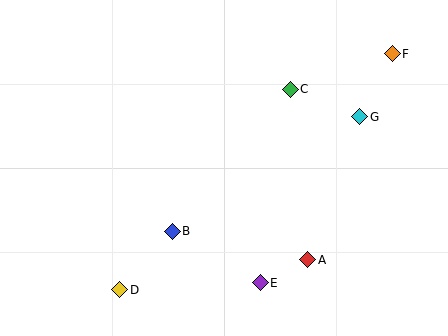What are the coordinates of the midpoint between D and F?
The midpoint between D and F is at (256, 172).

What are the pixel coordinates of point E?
Point E is at (260, 283).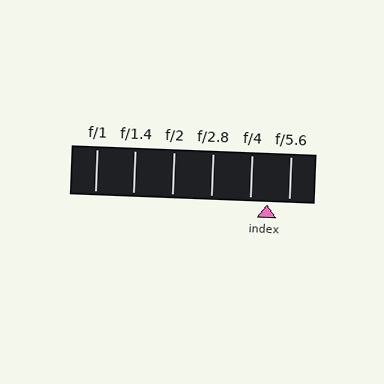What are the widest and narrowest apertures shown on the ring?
The widest aperture shown is f/1 and the narrowest is f/5.6.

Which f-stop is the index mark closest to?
The index mark is closest to f/4.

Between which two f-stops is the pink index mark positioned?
The index mark is between f/4 and f/5.6.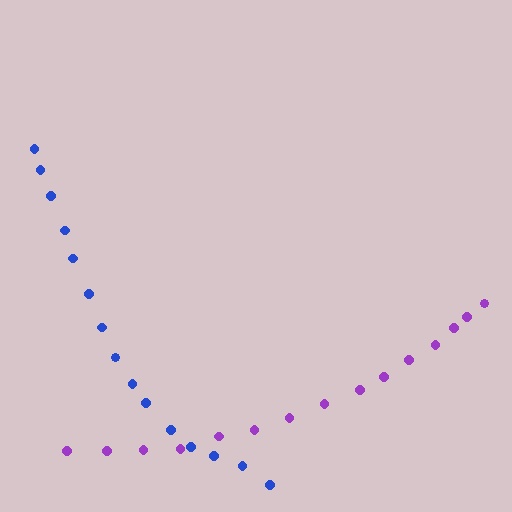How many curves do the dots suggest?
There are 2 distinct paths.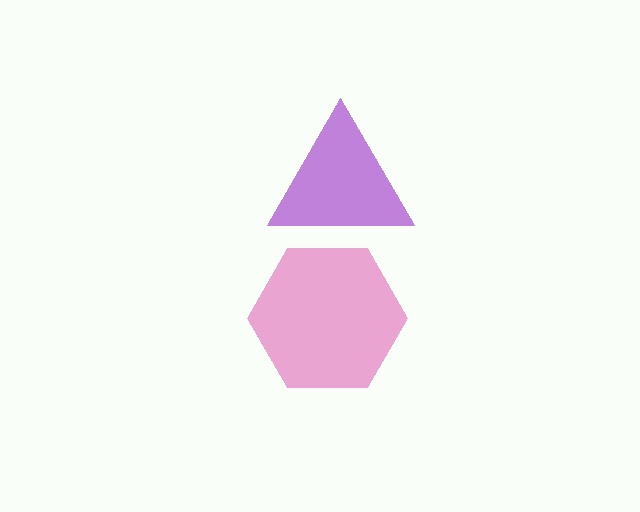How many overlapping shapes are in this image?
There are 2 overlapping shapes in the image.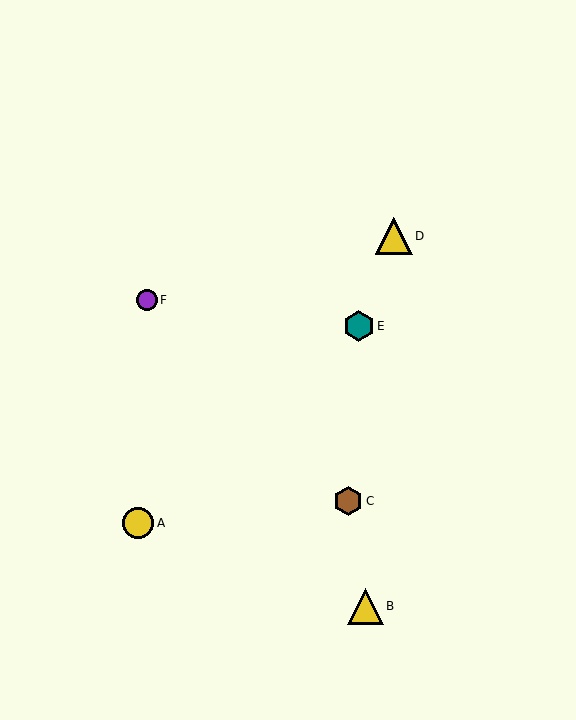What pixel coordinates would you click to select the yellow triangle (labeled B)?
Click at (365, 606) to select the yellow triangle B.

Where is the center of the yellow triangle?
The center of the yellow triangle is at (365, 606).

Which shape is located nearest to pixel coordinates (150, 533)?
The yellow circle (labeled A) at (138, 523) is nearest to that location.